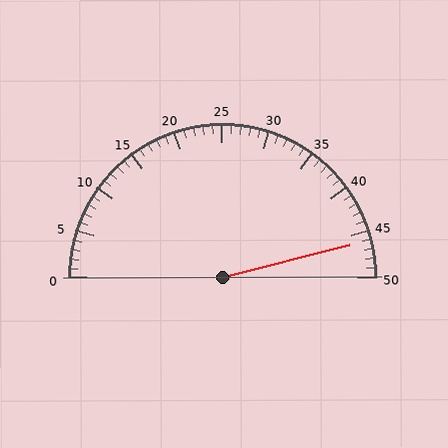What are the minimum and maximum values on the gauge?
The gauge ranges from 0 to 50.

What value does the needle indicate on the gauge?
The needle indicates approximately 46.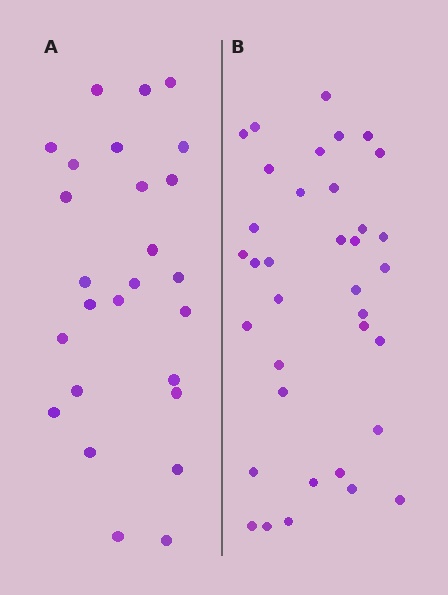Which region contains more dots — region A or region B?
Region B (the right region) has more dots.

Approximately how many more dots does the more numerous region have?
Region B has roughly 10 or so more dots than region A.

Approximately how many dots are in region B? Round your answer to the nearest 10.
About 40 dots. (The exact count is 36, which rounds to 40.)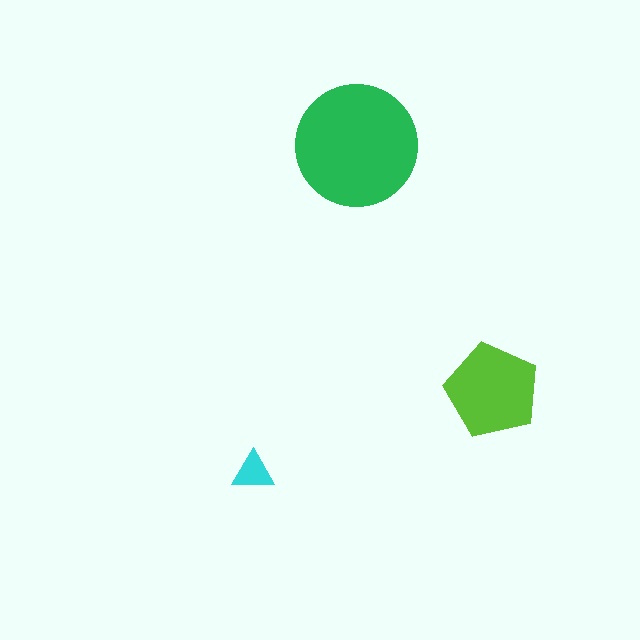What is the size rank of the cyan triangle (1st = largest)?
3rd.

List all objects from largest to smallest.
The green circle, the lime pentagon, the cyan triangle.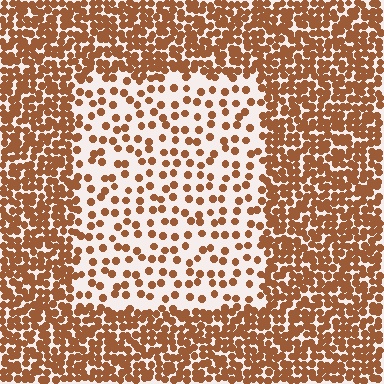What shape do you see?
I see a rectangle.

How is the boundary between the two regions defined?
The boundary is defined by a change in element density (approximately 2.7x ratio). All elements are the same color, size, and shape.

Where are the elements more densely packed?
The elements are more densely packed outside the rectangle boundary.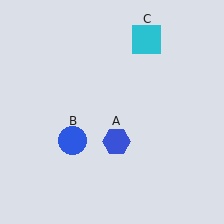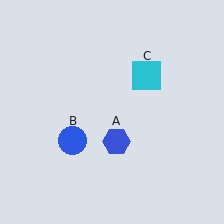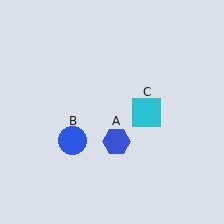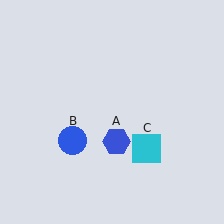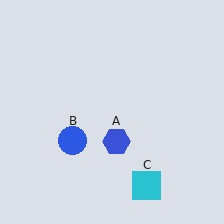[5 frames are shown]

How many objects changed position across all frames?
1 object changed position: cyan square (object C).